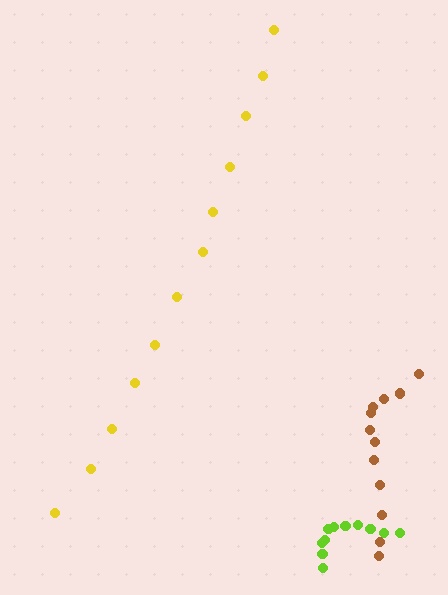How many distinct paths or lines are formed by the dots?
There are 3 distinct paths.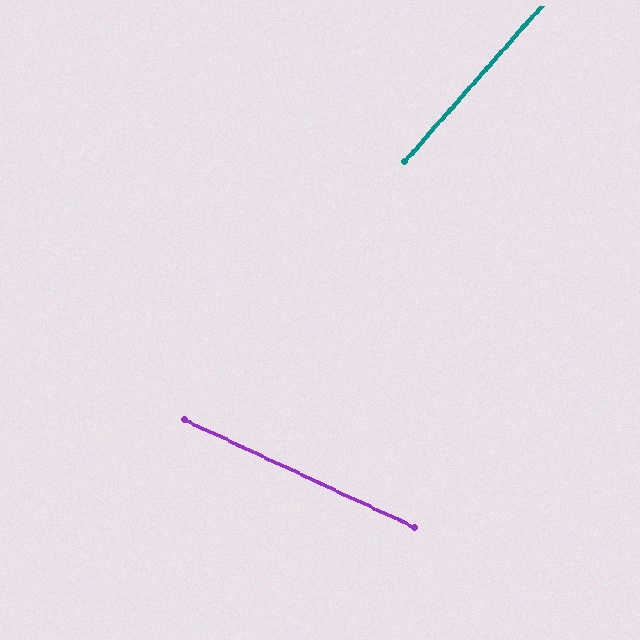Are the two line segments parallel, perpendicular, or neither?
Neither parallel nor perpendicular — they differ by about 74°.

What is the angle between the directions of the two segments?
Approximately 74 degrees.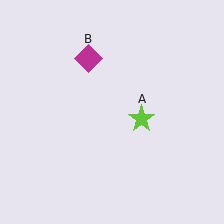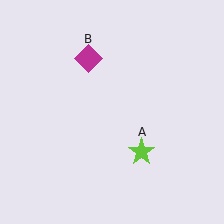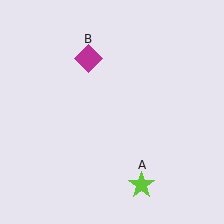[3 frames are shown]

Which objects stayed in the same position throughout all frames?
Magenta diamond (object B) remained stationary.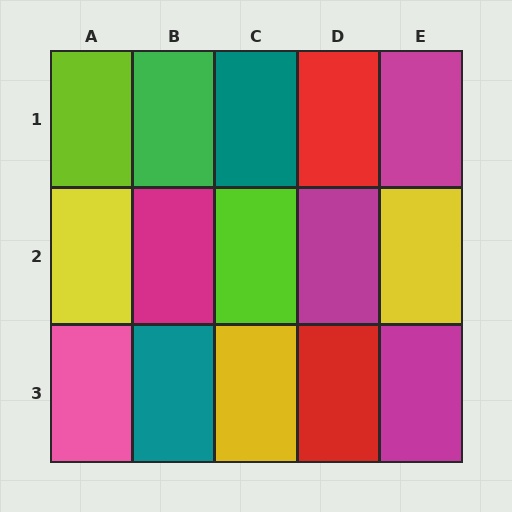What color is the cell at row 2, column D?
Magenta.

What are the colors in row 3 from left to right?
Pink, teal, yellow, red, magenta.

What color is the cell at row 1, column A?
Lime.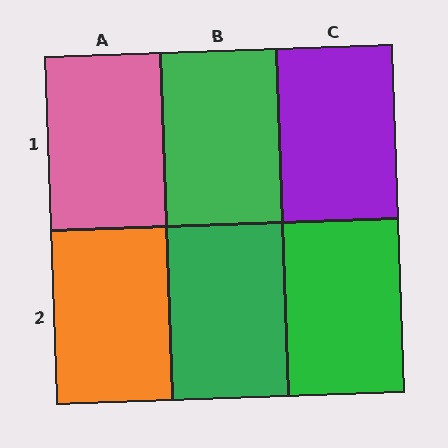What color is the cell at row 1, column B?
Green.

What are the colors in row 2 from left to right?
Orange, green, green.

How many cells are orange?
1 cell is orange.